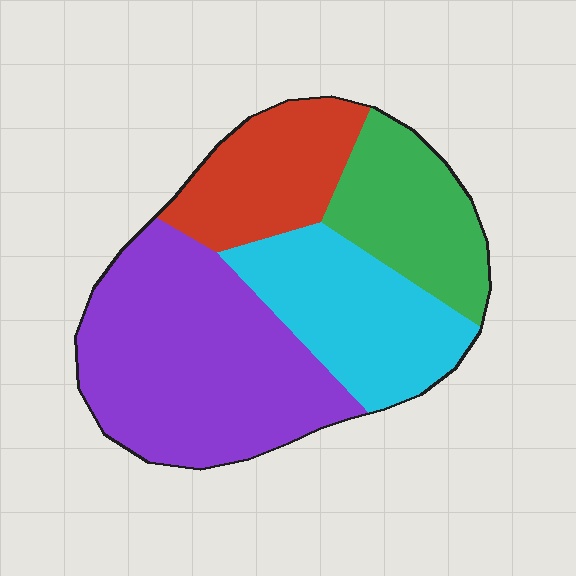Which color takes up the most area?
Purple, at roughly 40%.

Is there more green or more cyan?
Cyan.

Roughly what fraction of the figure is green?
Green covers 18% of the figure.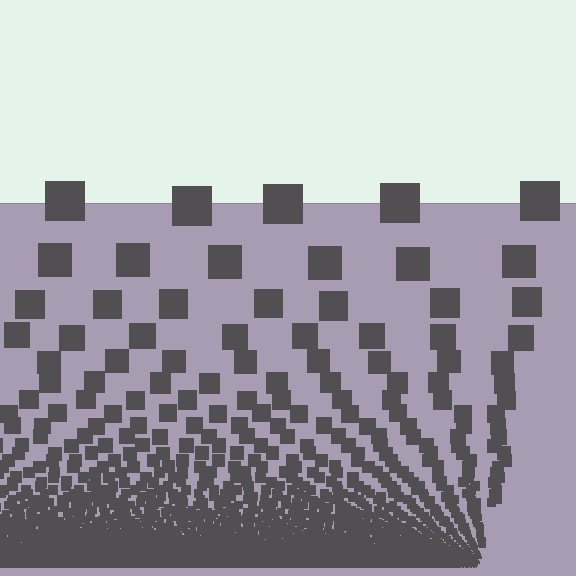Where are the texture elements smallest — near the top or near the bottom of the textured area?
Near the bottom.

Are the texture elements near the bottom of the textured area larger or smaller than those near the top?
Smaller. The gradient is inverted — elements near the bottom are smaller and denser.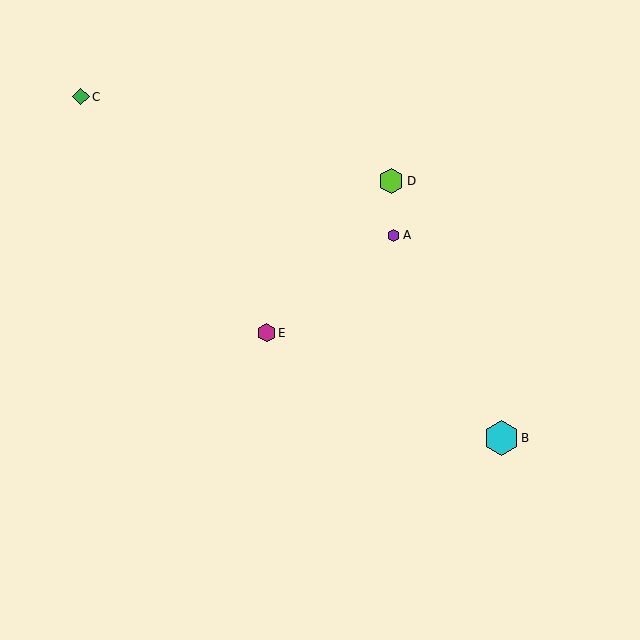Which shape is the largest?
The cyan hexagon (labeled B) is the largest.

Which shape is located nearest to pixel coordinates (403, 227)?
The purple hexagon (labeled A) at (394, 235) is nearest to that location.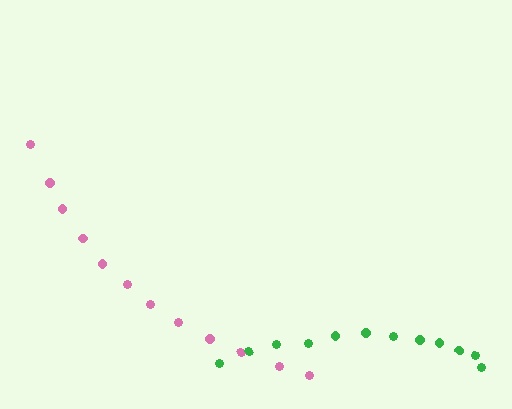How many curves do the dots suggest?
There are 2 distinct paths.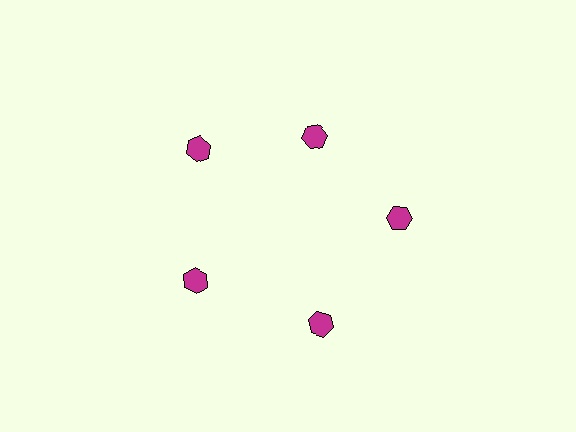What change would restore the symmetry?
The symmetry would be restored by moving it outward, back onto the ring so that all 5 hexagons sit at equal angles and equal distance from the center.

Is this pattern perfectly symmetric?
No. The 5 magenta hexagons are arranged in a ring, but one element near the 1 o'clock position is pulled inward toward the center, breaking the 5-fold rotational symmetry.